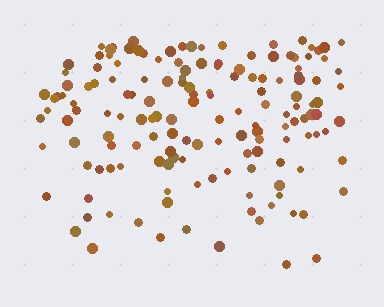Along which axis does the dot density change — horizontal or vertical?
Vertical.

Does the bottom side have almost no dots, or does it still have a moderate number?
Still a moderate number, just noticeably fewer than the top.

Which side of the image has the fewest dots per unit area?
The bottom.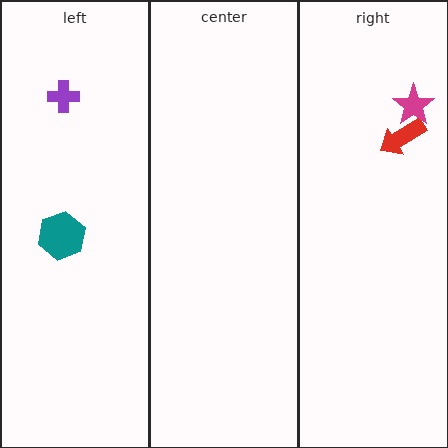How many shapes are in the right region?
2.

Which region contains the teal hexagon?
The left region.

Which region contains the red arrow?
The right region.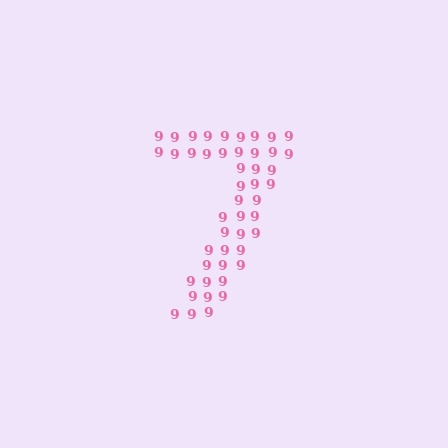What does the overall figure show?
The overall figure shows the digit 7.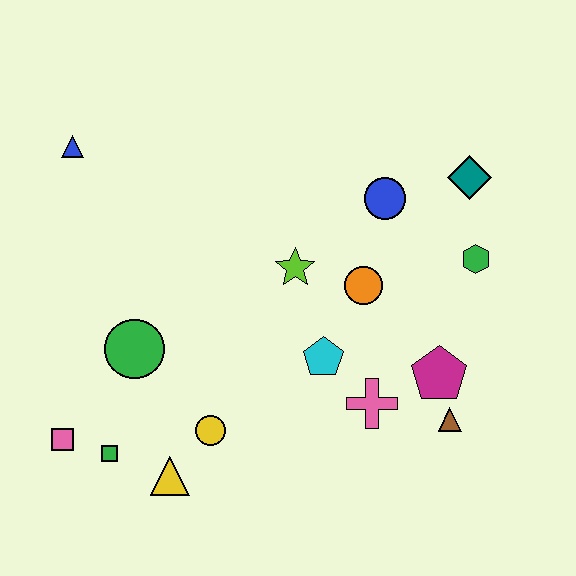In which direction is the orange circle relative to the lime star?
The orange circle is to the right of the lime star.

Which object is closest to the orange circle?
The lime star is closest to the orange circle.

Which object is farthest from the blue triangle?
The brown triangle is farthest from the blue triangle.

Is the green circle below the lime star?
Yes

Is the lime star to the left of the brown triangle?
Yes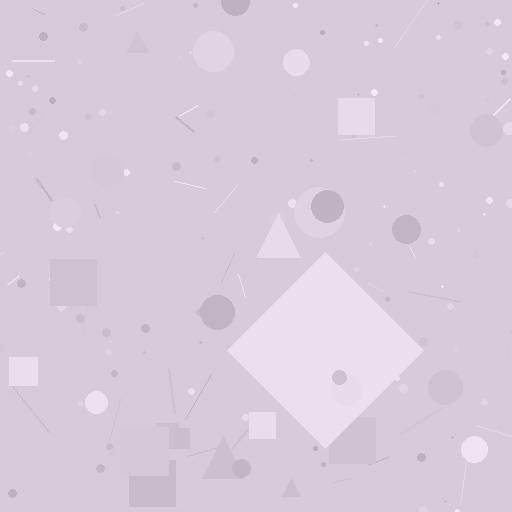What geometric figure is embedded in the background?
A diamond is embedded in the background.